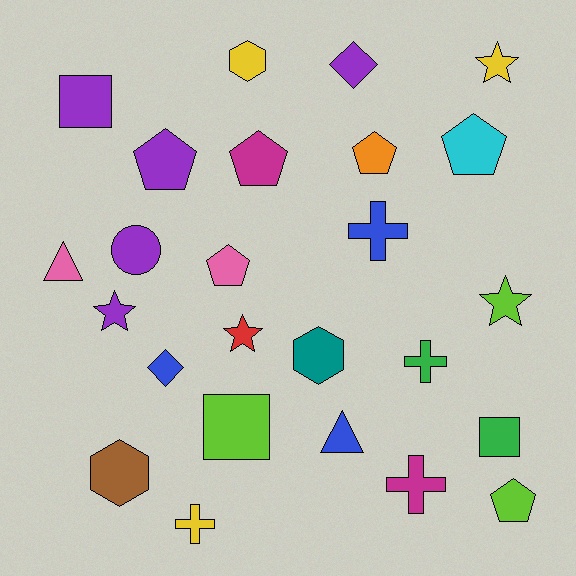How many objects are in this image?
There are 25 objects.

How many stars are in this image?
There are 4 stars.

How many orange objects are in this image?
There is 1 orange object.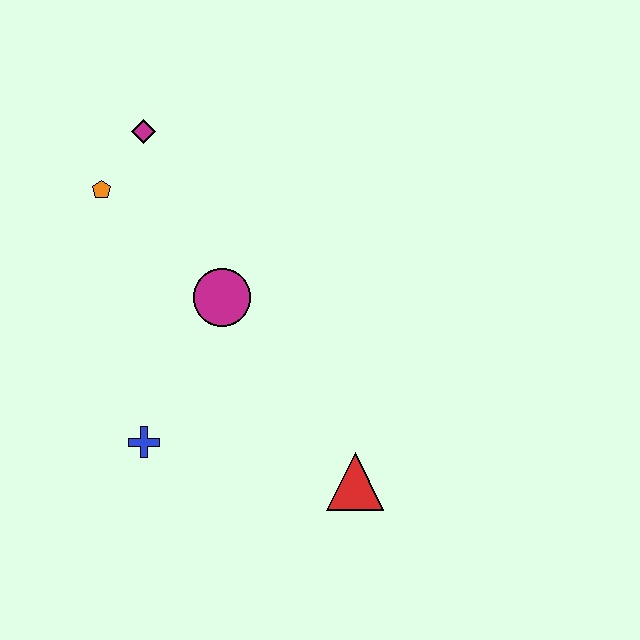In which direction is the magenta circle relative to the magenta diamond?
The magenta circle is below the magenta diamond.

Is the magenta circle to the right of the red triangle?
No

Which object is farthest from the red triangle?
The magenta diamond is farthest from the red triangle.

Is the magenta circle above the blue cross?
Yes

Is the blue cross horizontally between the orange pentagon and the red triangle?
Yes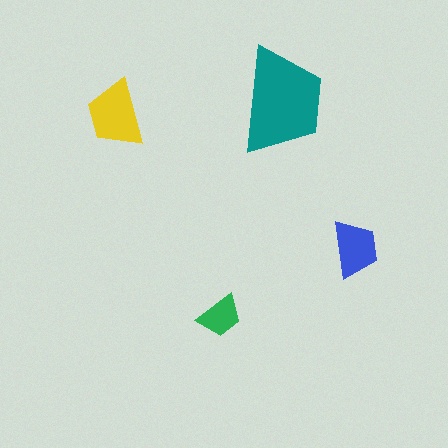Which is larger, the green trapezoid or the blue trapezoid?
The blue one.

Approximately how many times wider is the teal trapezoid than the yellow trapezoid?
About 1.5 times wider.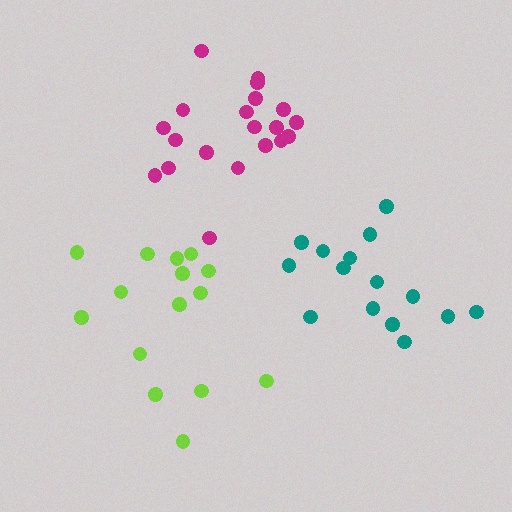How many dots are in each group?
Group 1: 15 dots, Group 2: 15 dots, Group 3: 20 dots (50 total).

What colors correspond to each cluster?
The clusters are colored: lime, teal, magenta.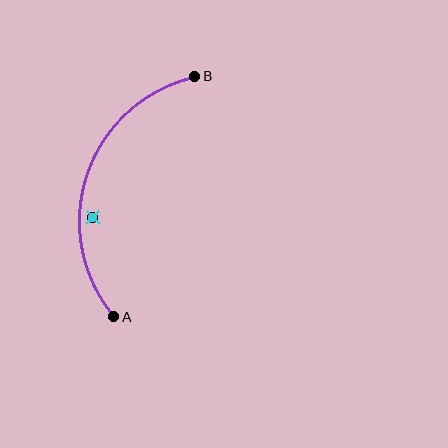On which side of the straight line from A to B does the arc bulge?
The arc bulges to the left of the straight line connecting A and B.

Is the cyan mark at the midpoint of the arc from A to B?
No — the cyan mark does not lie on the arc at all. It sits slightly inside the curve.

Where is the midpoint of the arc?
The arc midpoint is the point on the curve farthest from the straight line joining A and B. It sits to the left of that line.